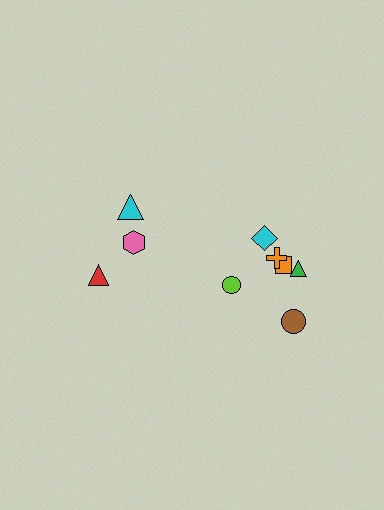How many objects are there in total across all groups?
There are 9 objects.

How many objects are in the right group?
There are 6 objects.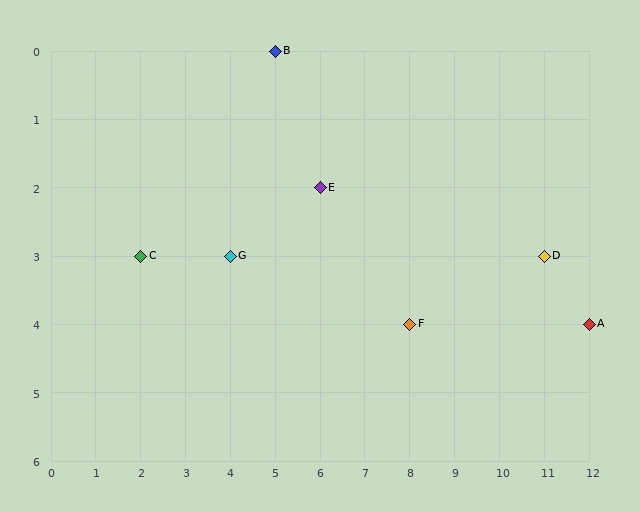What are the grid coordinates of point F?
Point F is at grid coordinates (8, 4).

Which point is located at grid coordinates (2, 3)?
Point C is at (2, 3).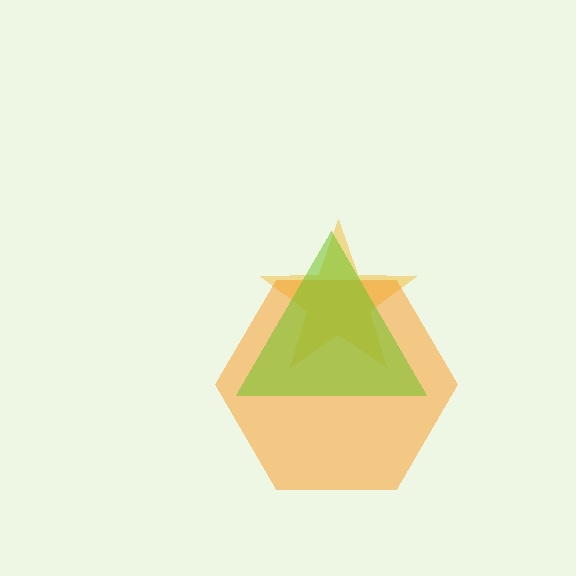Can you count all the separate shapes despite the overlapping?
Yes, there are 3 separate shapes.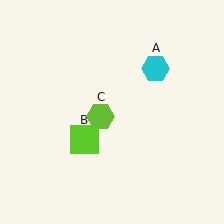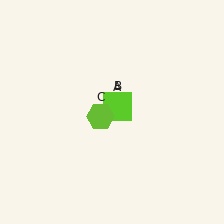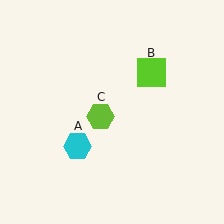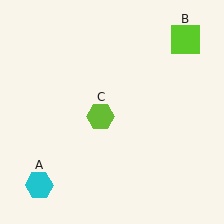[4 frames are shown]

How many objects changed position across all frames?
2 objects changed position: cyan hexagon (object A), lime square (object B).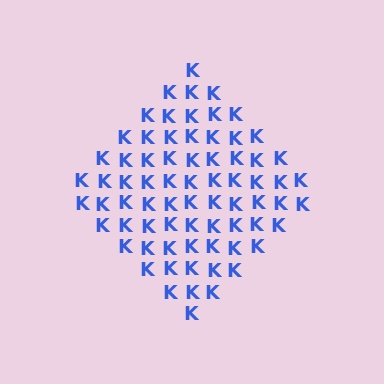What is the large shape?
The large shape is a diamond.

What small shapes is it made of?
It is made of small letter K's.